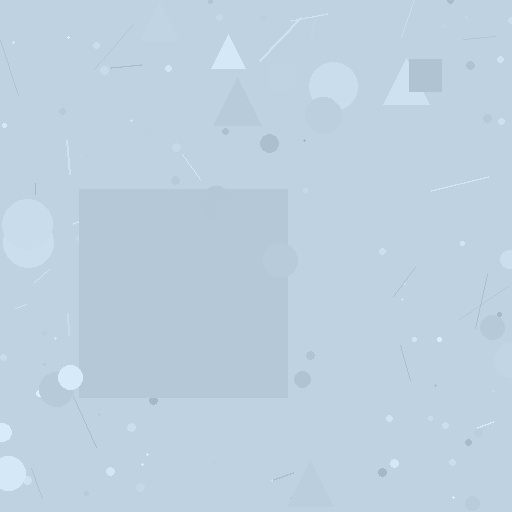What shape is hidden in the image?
A square is hidden in the image.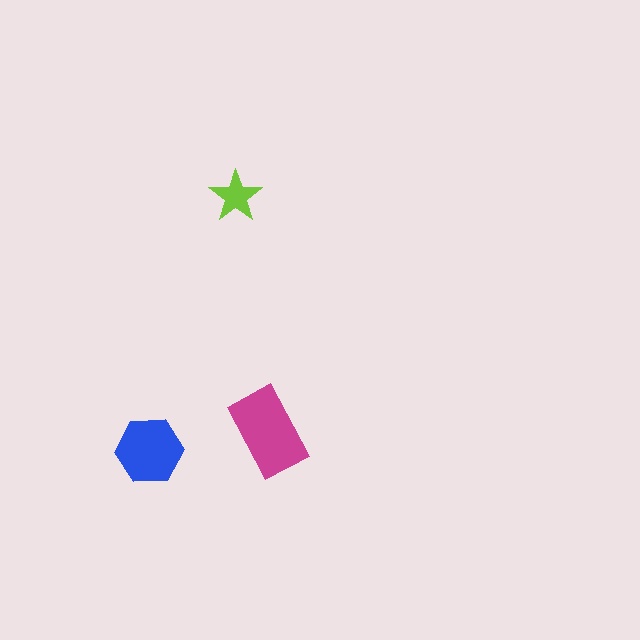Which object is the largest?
The magenta rectangle.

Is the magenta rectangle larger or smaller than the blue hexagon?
Larger.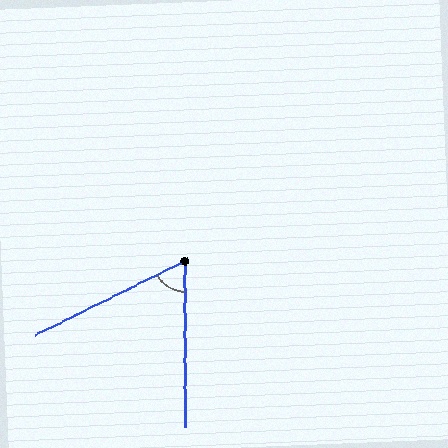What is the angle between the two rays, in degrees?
Approximately 64 degrees.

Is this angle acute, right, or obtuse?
It is acute.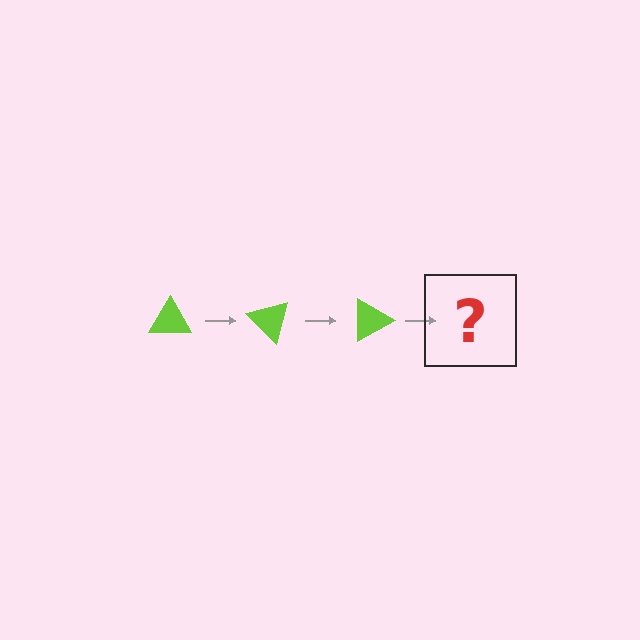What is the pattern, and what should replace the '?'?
The pattern is that the triangle rotates 45 degrees each step. The '?' should be a lime triangle rotated 135 degrees.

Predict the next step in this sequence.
The next step is a lime triangle rotated 135 degrees.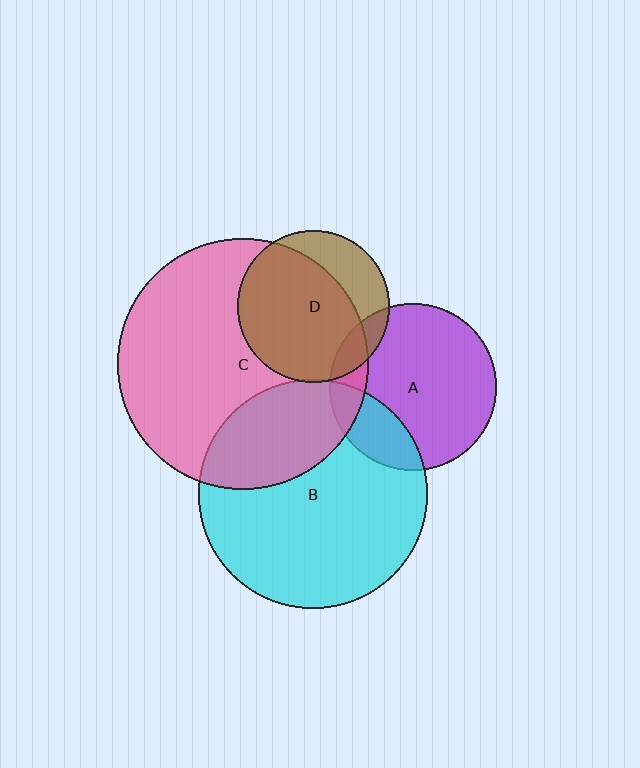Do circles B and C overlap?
Yes.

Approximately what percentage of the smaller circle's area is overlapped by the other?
Approximately 30%.